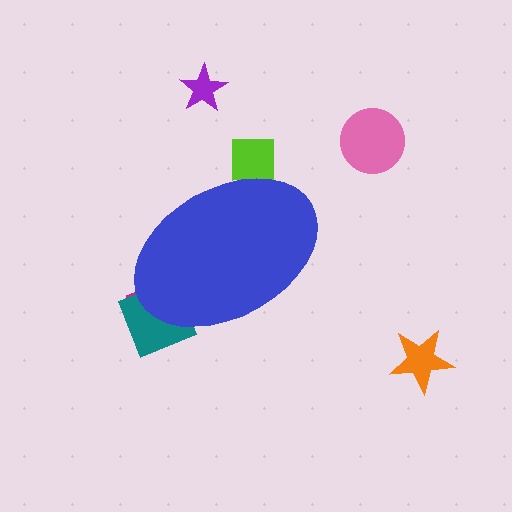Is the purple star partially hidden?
No, the purple star is fully visible.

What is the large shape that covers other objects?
A blue ellipse.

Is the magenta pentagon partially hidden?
Yes, the magenta pentagon is partially hidden behind the blue ellipse.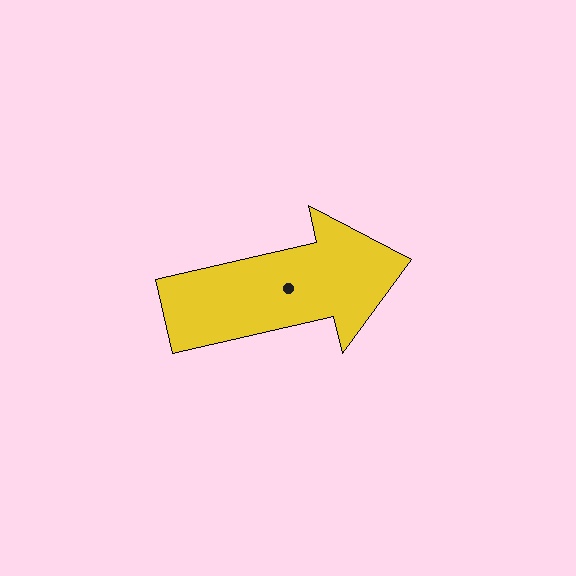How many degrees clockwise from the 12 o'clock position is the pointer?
Approximately 77 degrees.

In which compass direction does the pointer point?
East.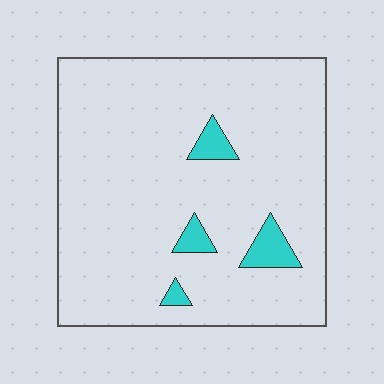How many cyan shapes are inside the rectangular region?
4.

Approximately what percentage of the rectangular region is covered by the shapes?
Approximately 5%.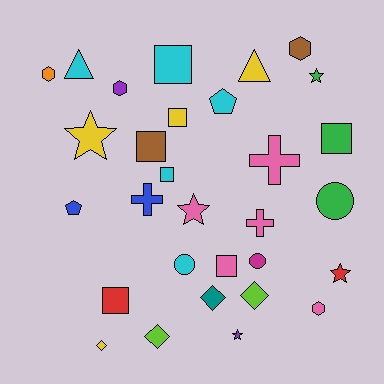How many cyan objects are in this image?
There are 5 cyan objects.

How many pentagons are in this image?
There are 2 pentagons.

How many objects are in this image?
There are 30 objects.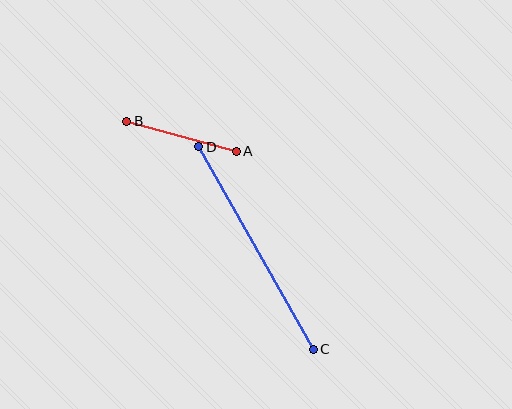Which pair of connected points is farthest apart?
Points C and D are farthest apart.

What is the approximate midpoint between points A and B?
The midpoint is at approximately (181, 136) pixels.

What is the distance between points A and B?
The distance is approximately 114 pixels.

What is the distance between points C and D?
The distance is approximately 233 pixels.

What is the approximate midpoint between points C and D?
The midpoint is at approximately (256, 248) pixels.